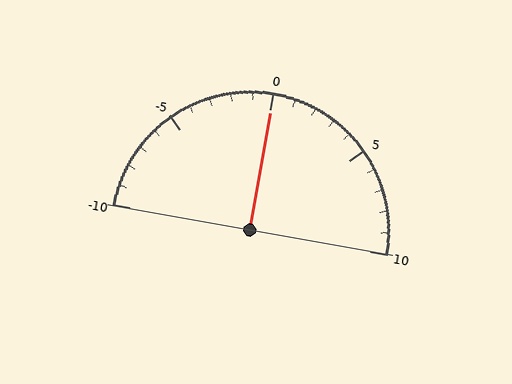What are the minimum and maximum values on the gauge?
The gauge ranges from -10 to 10.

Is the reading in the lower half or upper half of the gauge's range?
The reading is in the upper half of the range (-10 to 10).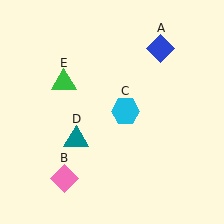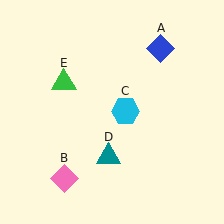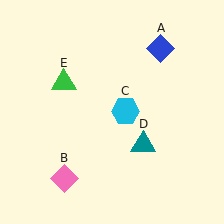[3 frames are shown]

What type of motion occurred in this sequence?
The teal triangle (object D) rotated counterclockwise around the center of the scene.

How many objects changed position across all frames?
1 object changed position: teal triangle (object D).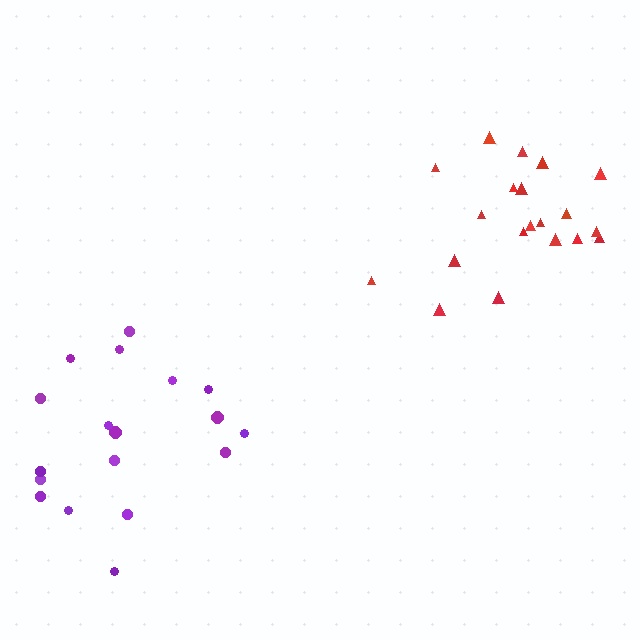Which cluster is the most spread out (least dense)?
Purple.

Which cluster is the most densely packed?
Red.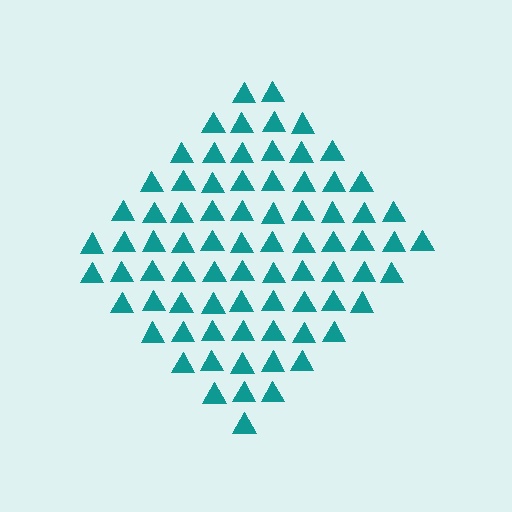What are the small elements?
The small elements are triangles.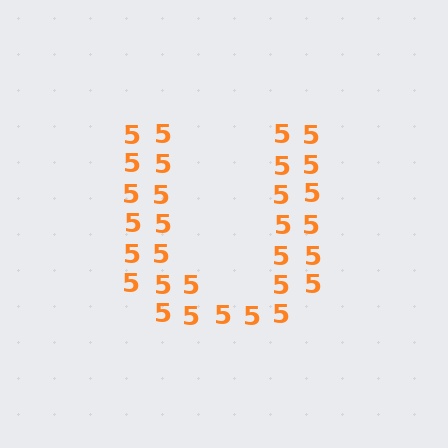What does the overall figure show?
The overall figure shows the letter U.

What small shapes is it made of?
It is made of small digit 5's.